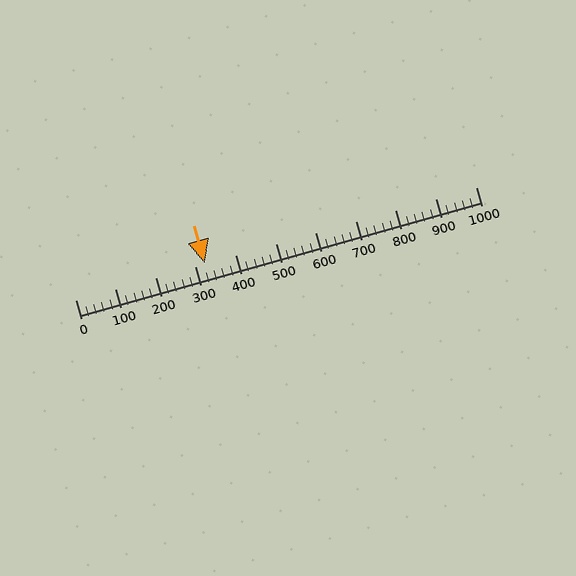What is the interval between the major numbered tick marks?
The major tick marks are spaced 100 units apart.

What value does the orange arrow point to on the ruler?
The orange arrow points to approximately 323.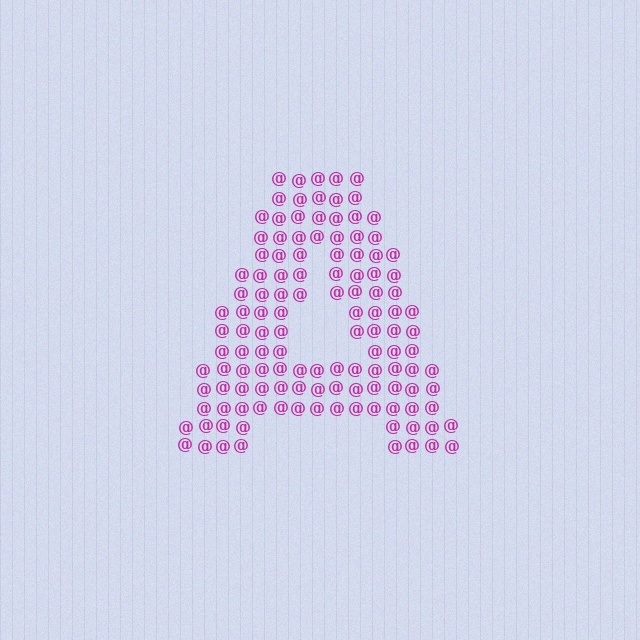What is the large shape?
The large shape is the letter A.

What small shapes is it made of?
It is made of small at signs.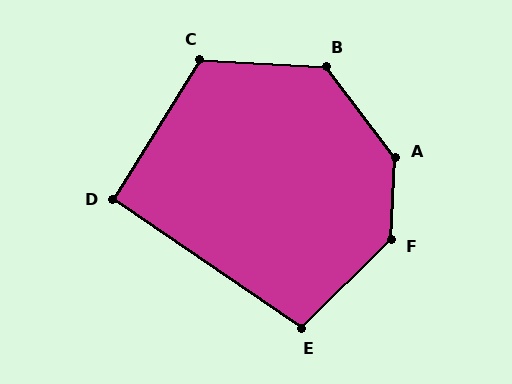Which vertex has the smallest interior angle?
D, at approximately 92 degrees.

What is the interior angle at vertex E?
Approximately 101 degrees (obtuse).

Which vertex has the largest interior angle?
A, at approximately 140 degrees.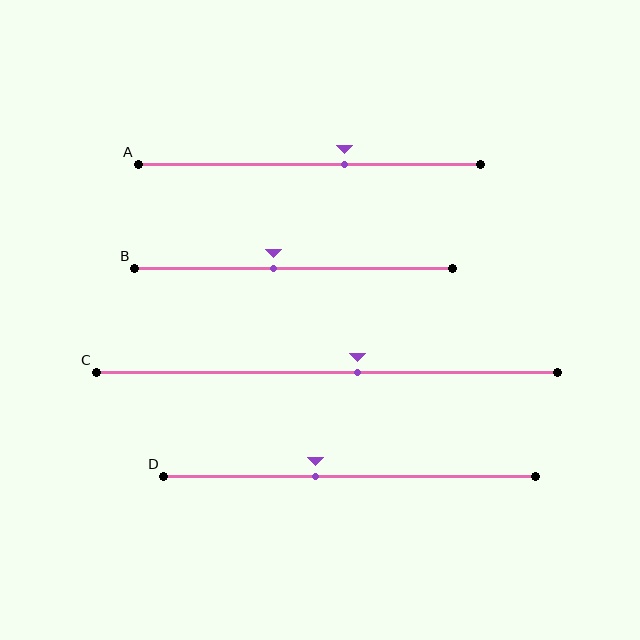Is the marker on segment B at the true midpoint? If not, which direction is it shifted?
No, the marker on segment B is shifted to the left by about 6% of the segment length.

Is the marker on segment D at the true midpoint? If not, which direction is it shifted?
No, the marker on segment D is shifted to the left by about 9% of the segment length.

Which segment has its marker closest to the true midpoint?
Segment B has its marker closest to the true midpoint.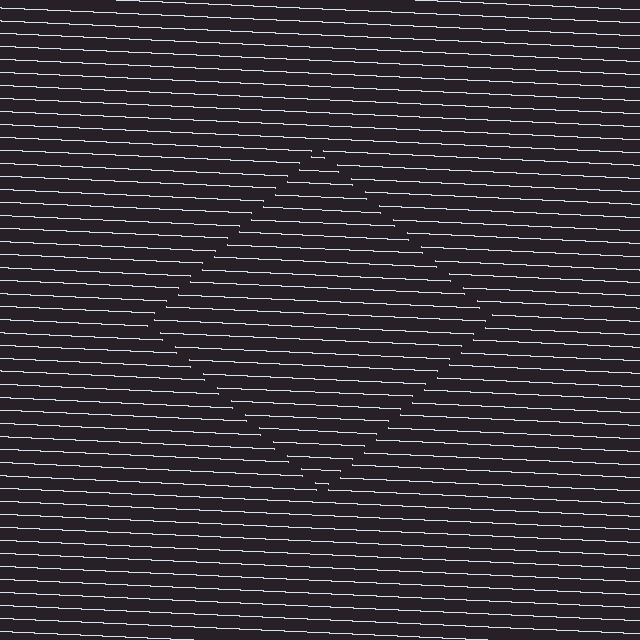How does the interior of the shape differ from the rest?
The interior of the shape contains the same grating, shifted by half a period — the contour is defined by the phase discontinuity where line-ends from the inner and outer gratings abut.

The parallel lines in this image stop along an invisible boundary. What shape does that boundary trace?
An illusory square. The interior of the shape contains the same grating, shifted by half a period — the contour is defined by the phase discontinuity where line-ends from the inner and outer gratings abut.